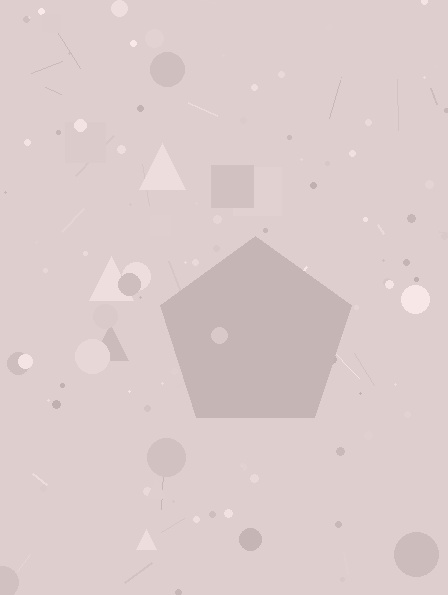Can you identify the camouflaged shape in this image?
The camouflaged shape is a pentagon.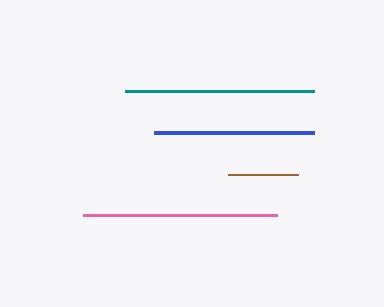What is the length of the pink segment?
The pink segment is approximately 194 pixels long.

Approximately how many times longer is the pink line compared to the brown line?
The pink line is approximately 2.8 times the length of the brown line.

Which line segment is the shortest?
The brown line is the shortest at approximately 71 pixels.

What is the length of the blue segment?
The blue segment is approximately 160 pixels long.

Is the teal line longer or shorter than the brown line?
The teal line is longer than the brown line.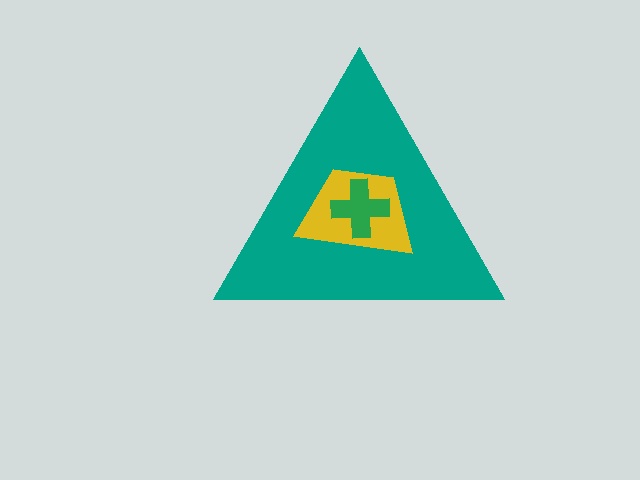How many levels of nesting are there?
3.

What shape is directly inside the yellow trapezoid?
The green cross.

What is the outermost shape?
The teal triangle.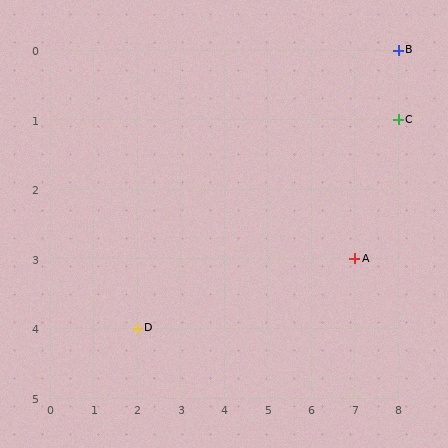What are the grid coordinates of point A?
Point A is at grid coordinates (7, 3).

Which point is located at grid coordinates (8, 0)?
Point B is at (8, 0).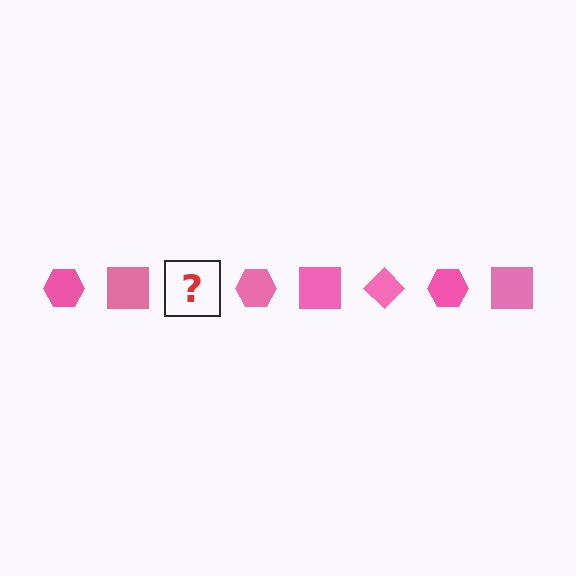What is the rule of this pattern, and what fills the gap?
The rule is that the pattern cycles through hexagon, square, diamond shapes in pink. The gap should be filled with a pink diamond.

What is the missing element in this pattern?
The missing element is a pink diamond.